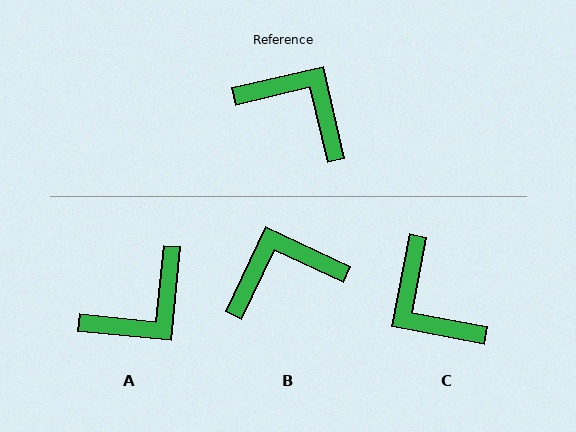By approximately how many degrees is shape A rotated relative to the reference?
Approximately 109 degrees clockwise.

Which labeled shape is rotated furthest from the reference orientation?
C, about 156 degrees away.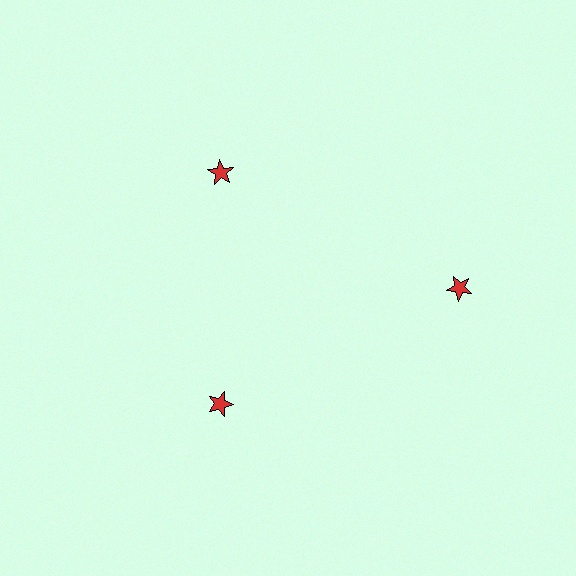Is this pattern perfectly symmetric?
No. The 3 red stars are arranged in a ring, but one element near the 3 o'clock position is pushed outward from the center, breaking the 3-fold rotational symmetry.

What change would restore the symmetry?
The symmetry would be restored by moving it inward, back onto the ring so that all 3 stars sit at equal angles and equal distance from the center.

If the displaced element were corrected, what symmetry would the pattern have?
It would have 3-fold rotational symmetry — the pattern would map onto itself every 120 degrees.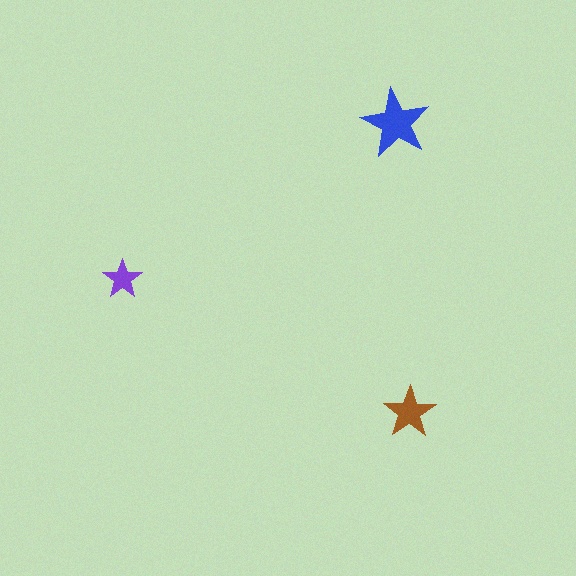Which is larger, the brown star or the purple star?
The brown one.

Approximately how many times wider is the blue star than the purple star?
About 2 times wider.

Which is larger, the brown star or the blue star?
The blue one.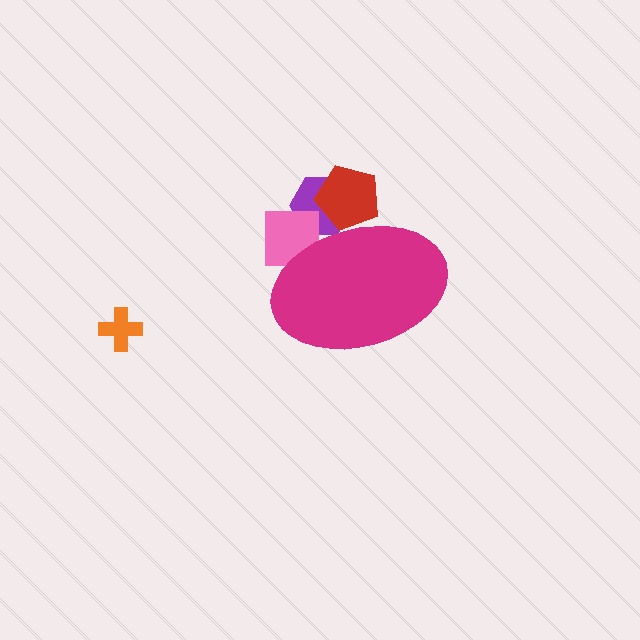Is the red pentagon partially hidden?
Yes, the red pentagon is partially hidden behind the magenta ellipse.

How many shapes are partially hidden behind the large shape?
3 shapes are partially hidden.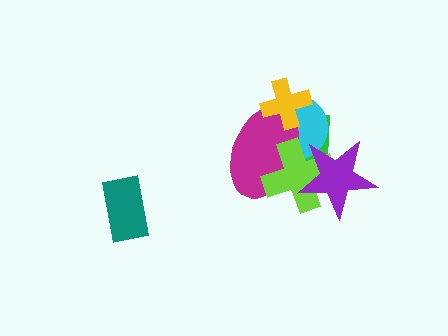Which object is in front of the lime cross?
The purple star is in front of the lime cross.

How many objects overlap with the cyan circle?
5 objects overlap with the cyan circle.